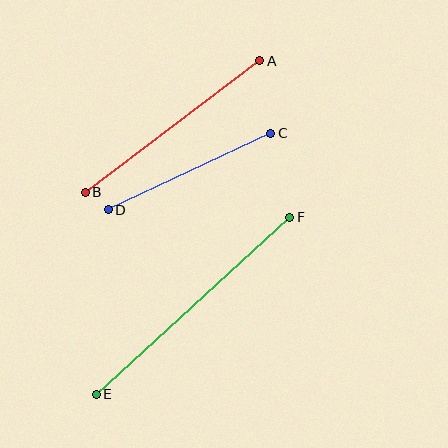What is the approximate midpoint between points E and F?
The midpoint is at approximately (193, 306) pixels.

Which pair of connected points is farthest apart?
Points E and F are farthest apart.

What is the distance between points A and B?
The distance is approximately 219 pixels.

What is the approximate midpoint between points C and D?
The midpoint is at approximately (189, 171) pixels.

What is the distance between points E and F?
The distance is approximately 262 pixels.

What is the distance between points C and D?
The distance is approximately 179 pixels.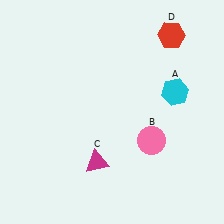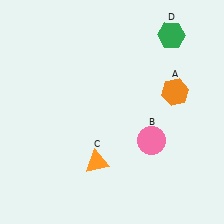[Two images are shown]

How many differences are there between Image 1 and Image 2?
There are 3 differences between the two images.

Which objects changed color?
A changed from cyan to orange. C changed from magenta to orange. D changed from red to green.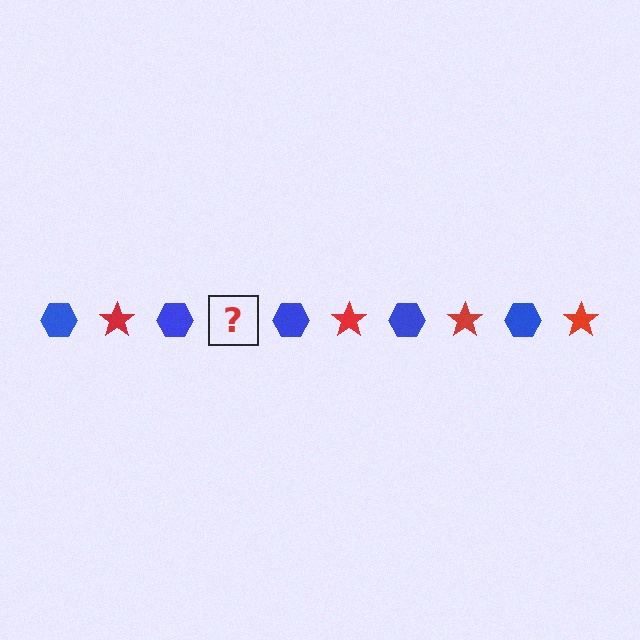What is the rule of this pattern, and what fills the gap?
The rule is that the pattern alternates between blue hexagon and red star. The gap should be filled with a red star.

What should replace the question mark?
The question mark should be replaced with a red star.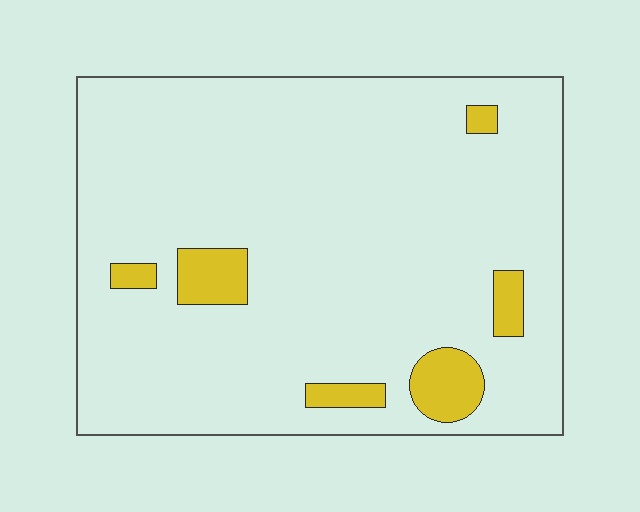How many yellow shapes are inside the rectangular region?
6.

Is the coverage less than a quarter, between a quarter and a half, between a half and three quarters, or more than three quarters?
Less than a quarter.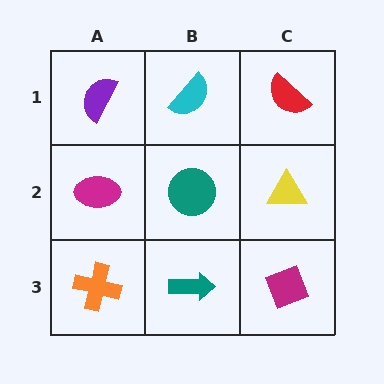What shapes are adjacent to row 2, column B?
A cyan semicircle (row 1, column B), a teal arrow (row 3, column B), a magenta ellipse (row 2, column A), a yellow triangle (row 2, column C).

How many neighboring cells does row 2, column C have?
3.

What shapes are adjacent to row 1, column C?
A yellow triangle (row 2, column C), a cyan semicircle (row 1, column B).